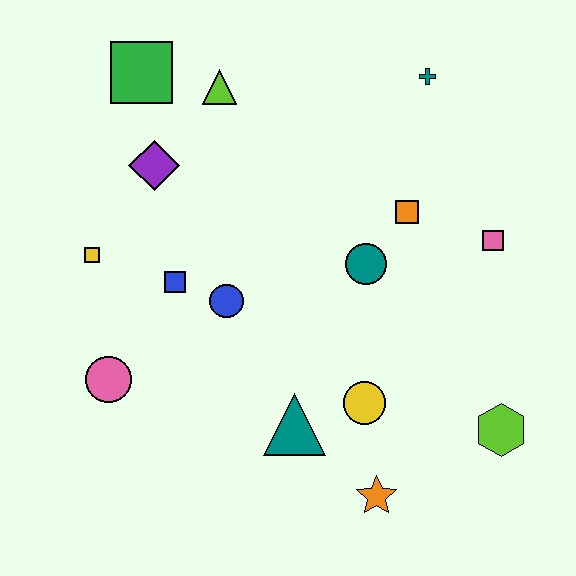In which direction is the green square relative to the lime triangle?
The green square is to the left of the lime triangle.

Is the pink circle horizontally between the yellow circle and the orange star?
No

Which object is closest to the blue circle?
The blue square is closest to the blue circle.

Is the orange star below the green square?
Yes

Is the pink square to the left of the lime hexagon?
Yes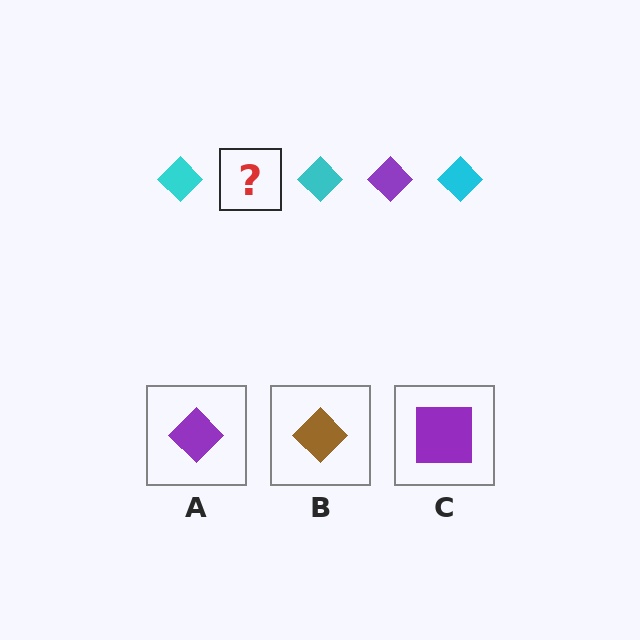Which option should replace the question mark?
Option A.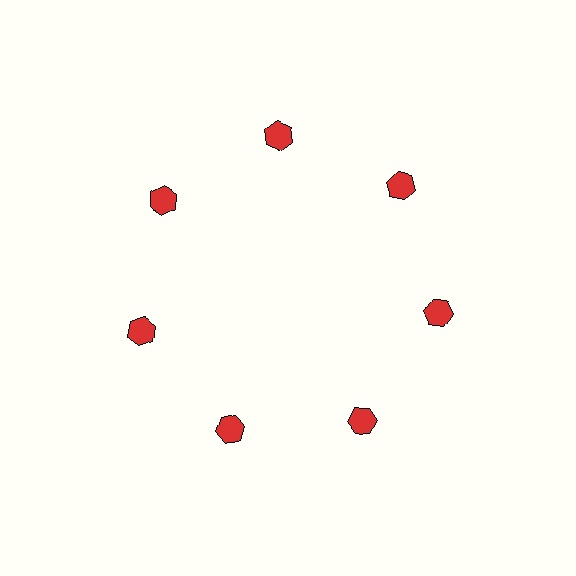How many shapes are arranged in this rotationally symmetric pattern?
There are 7 shapes, arranged in 7 groups of 1.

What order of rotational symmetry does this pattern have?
This pattern has 7-fold rotational symmetry.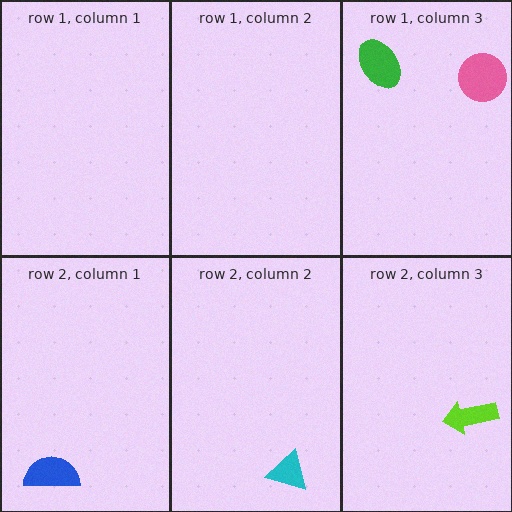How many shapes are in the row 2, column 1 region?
1.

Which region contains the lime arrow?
The row 2, column 3 region.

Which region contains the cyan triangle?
The row 2, column 2 region.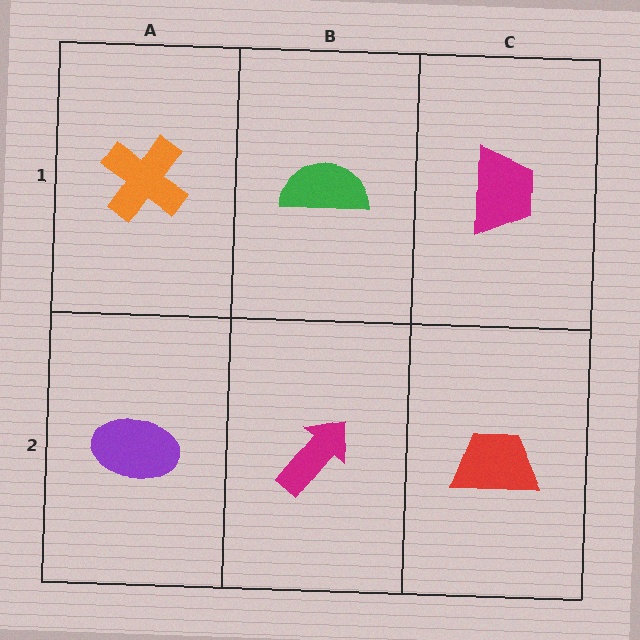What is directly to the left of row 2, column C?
A magenta arrow.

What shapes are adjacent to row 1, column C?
A red trapezoid (row 2, column C), a green semicircle (row 1, column B).